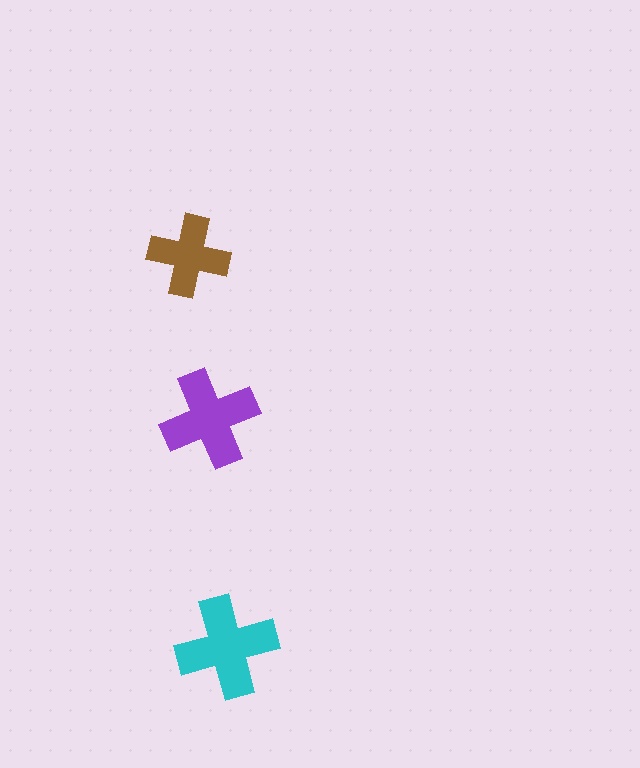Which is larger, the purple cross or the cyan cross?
The cyan one.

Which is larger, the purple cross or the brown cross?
The purple one.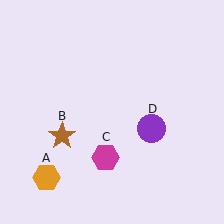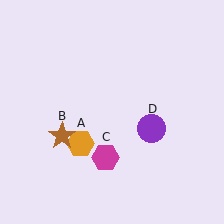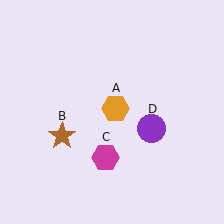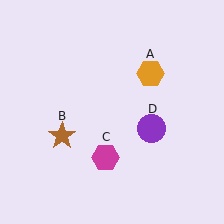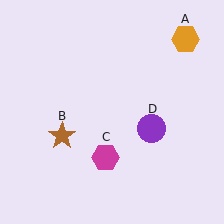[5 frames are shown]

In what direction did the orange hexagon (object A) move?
The orange hexagon (object A) moved up and to the right.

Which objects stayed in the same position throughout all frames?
Brown star (object B) and magenta hexagon (object C) and purple circle (object D) remained stationary.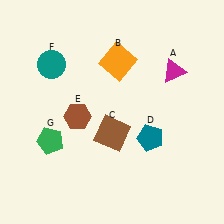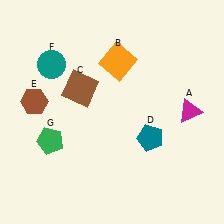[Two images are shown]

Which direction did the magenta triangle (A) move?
The magenta triangle (A) moved down.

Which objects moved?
The objects that moved are: the magenta triangle (A), the brown square (C), the brown hexagon (E).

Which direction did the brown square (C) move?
The brown square (C) moved up.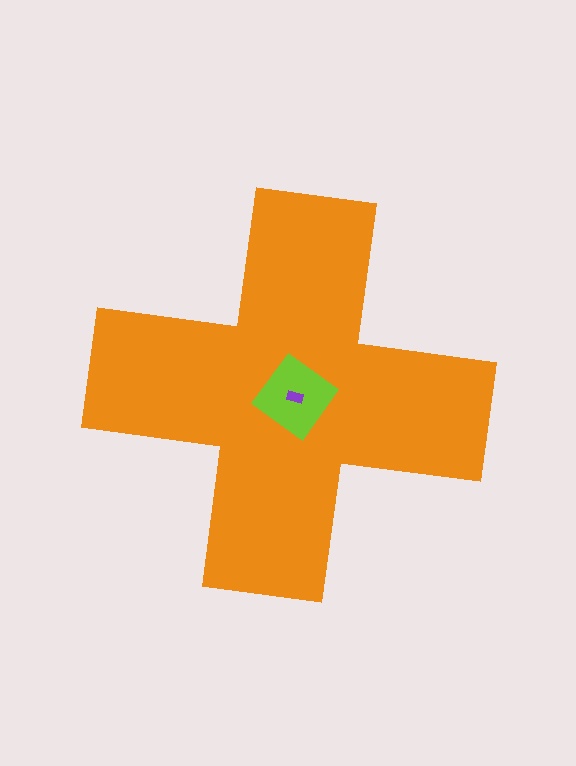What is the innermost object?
The purple rectangle.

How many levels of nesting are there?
3.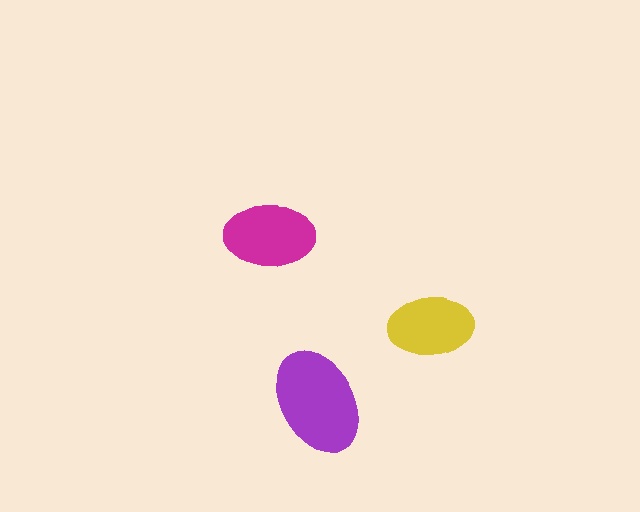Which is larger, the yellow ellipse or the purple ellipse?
The purple one.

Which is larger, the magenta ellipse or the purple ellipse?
The purple one.